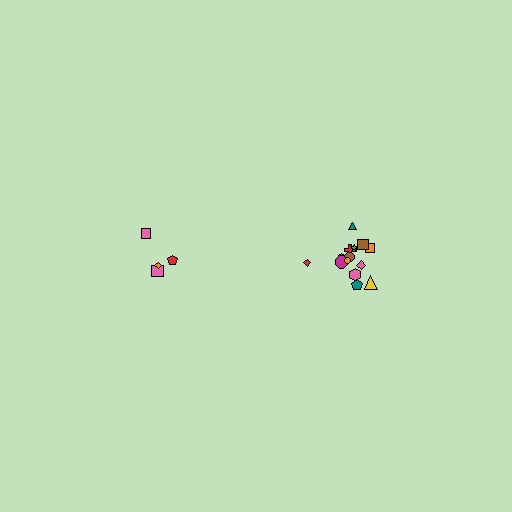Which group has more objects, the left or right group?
The right group.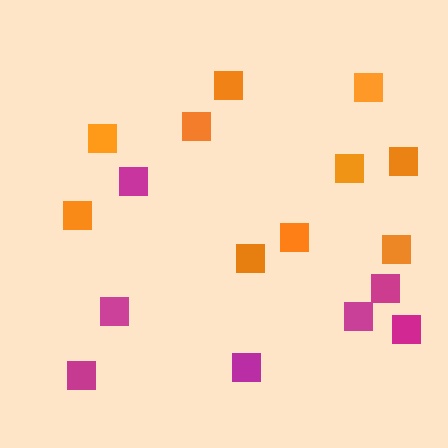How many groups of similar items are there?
There are 2 groups: one group of magenta squares (7) and one group of orange squares (10).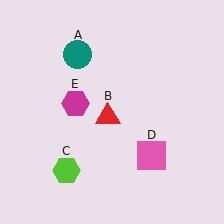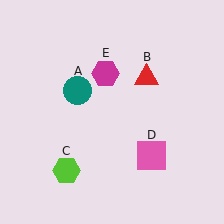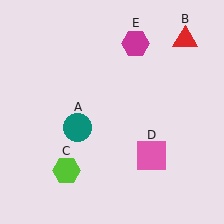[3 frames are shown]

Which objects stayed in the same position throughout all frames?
Lime hexagon (object C) and pink square (object D) remained stationary.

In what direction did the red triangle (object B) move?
The red triangle (object B) moved up and to the right.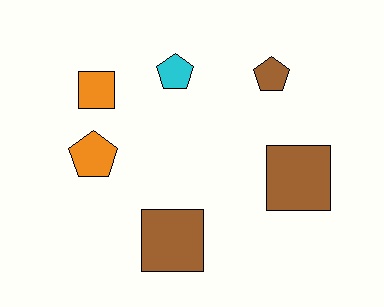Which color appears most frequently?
Brown, with 3 objects.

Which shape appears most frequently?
Pentagon, with 3 objects.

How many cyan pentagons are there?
There is 1 cyan pentagon.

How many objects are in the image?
There are 6 objects.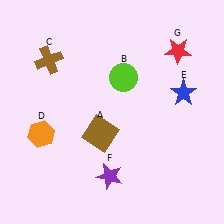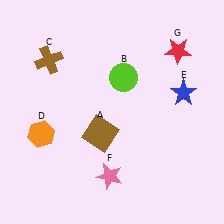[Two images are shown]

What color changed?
The star (F) changed from purple in Image 1 to pink in Image 2.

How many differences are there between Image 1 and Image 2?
There is 1 difference between the two images.